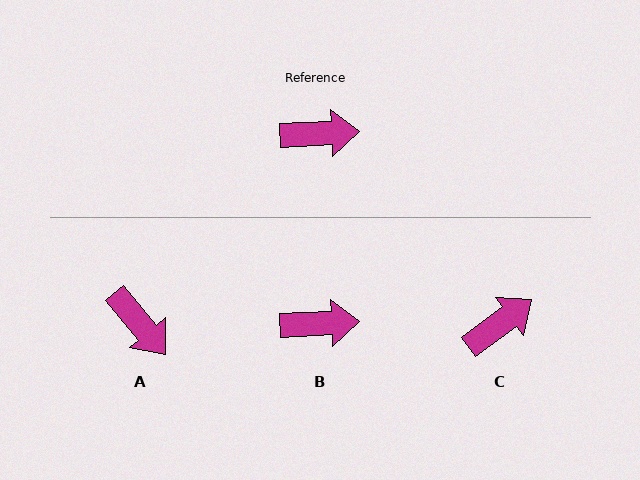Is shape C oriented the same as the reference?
No, it is off by about 34 degrees.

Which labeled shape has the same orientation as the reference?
B.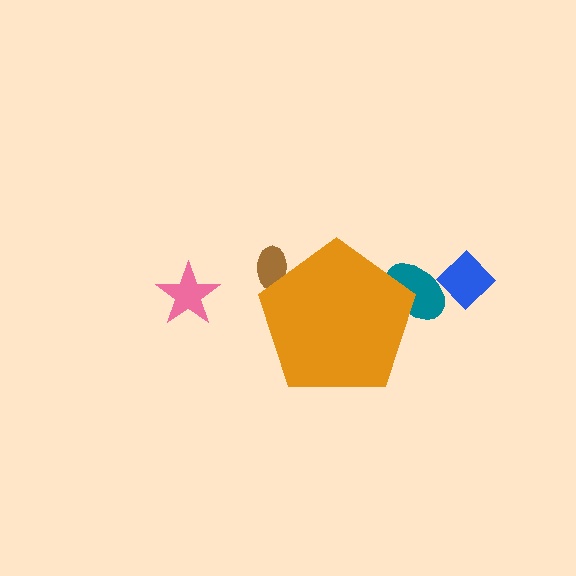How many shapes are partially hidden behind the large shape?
2 shapes are partially hidden.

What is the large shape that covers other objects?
An orange pentagon.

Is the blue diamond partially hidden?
No, the blue diamond is fully visible.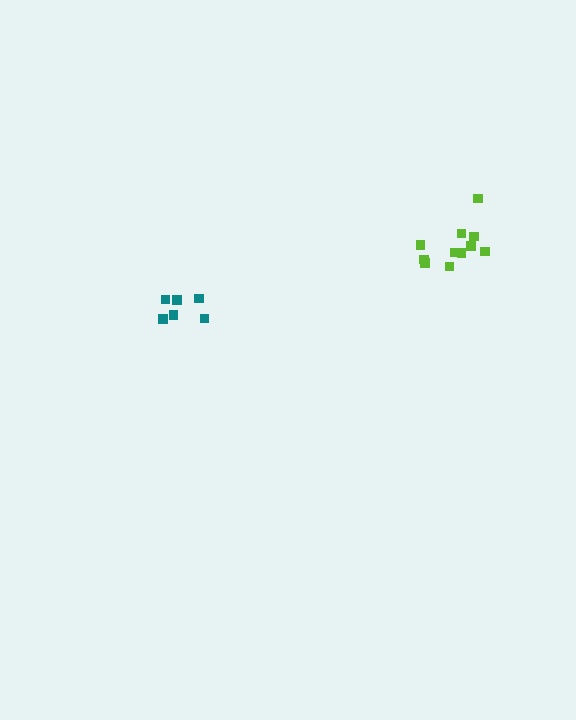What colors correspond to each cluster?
The clusters are colored: teal, lime.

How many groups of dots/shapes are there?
There are 2 groups.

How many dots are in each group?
Group 1: 6 dots, Group 2: 11 dots (17 total).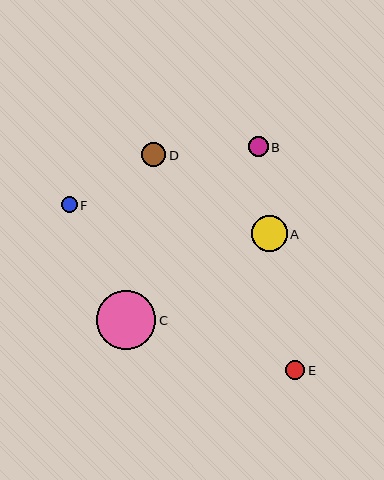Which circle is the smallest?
Circle F is the smallest with a size of approximately 16 pixels.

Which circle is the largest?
Circle C is the largest with a size of approximately 59 pixels.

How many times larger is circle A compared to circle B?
Circle A is approximately 1.8 times the size of circle B.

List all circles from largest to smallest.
From largest to smallest: C, A, D, B, E, F.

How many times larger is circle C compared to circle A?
Circle C is approximately 1.7 times the size of circle A.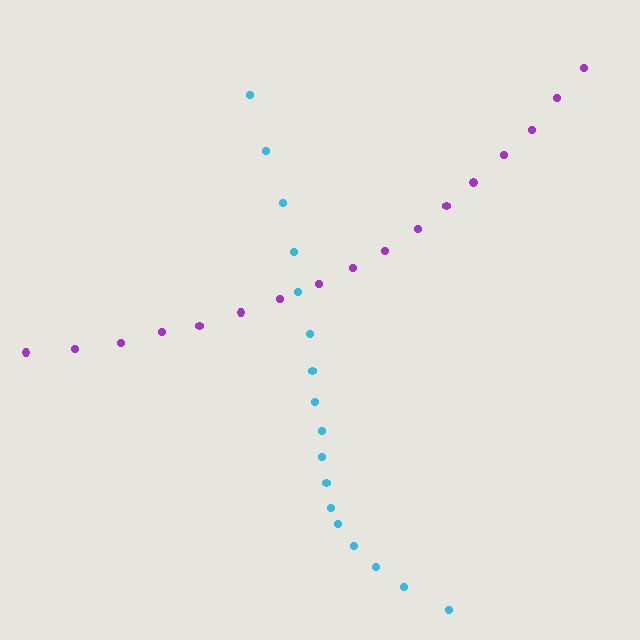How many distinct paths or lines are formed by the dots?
There are 2 distinct paths.